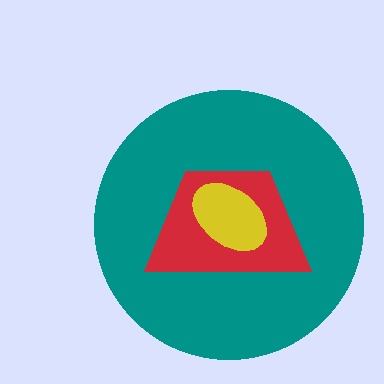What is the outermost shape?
The teal circle.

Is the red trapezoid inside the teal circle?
Yes.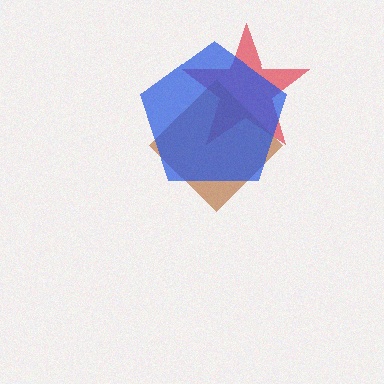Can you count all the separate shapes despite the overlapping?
Yes, there are 3 separate shapes.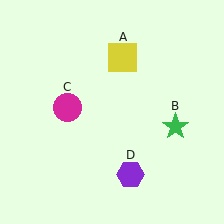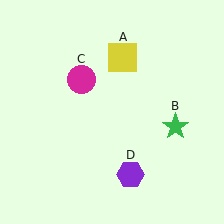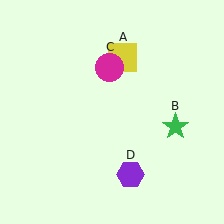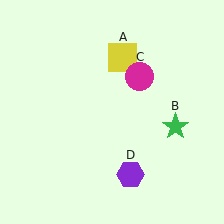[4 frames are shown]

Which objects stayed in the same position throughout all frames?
Yellow square (object A) and green star (object B) and purple hexagon (object D) remained stationary.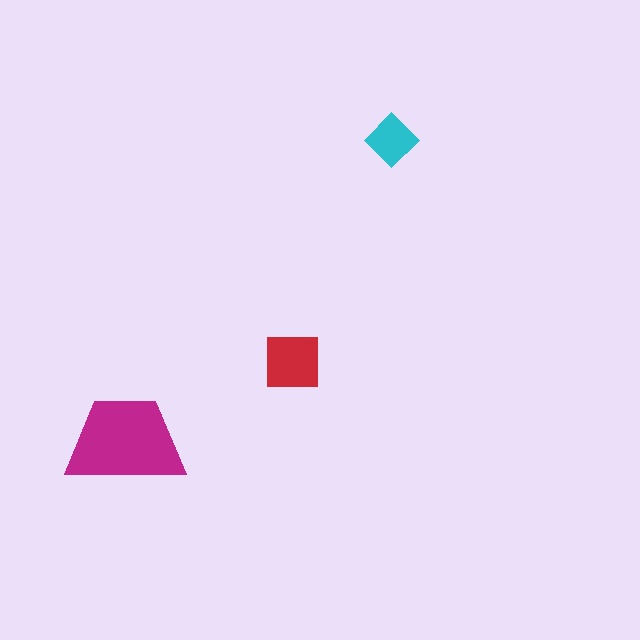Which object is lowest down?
The magenta trapezoid is bottommost.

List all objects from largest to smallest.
The magenta trapezoid, the red square, the cyan diamond.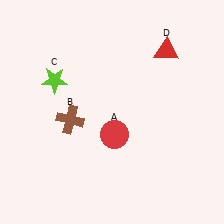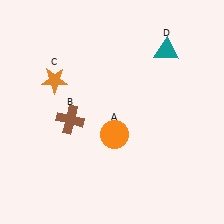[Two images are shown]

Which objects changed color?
A changed from red to orange. C changed from lime to orange. D changed from red to teal.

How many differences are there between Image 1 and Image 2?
There are 3 differences between the two images.